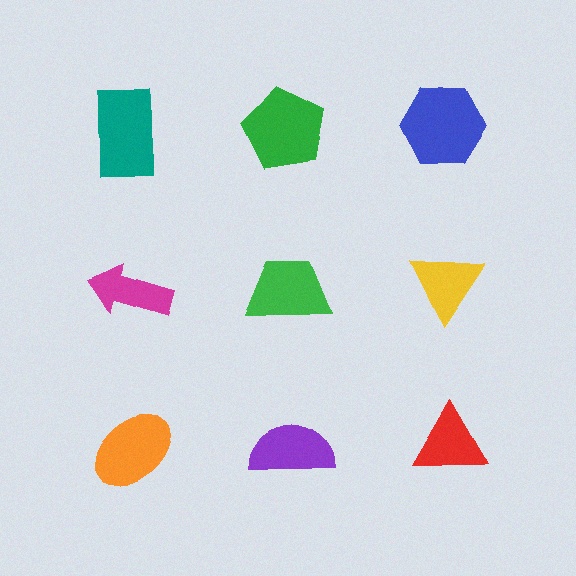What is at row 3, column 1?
An orange ellipse.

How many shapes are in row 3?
3 shapes.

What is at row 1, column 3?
A blue hexagon.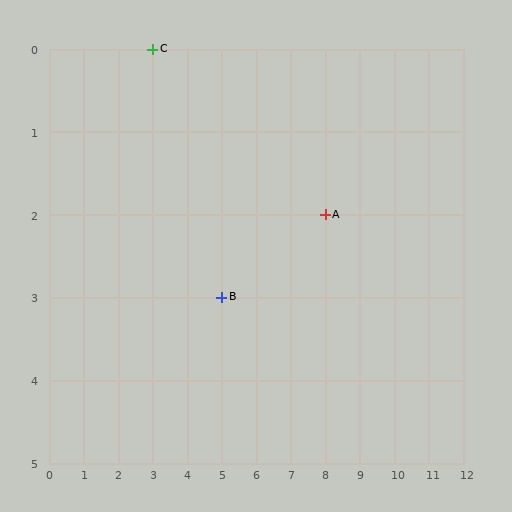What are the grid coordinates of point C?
Point C is at grid coordinates (3, 0).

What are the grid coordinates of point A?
Point A is at grid coordinates (8, 2).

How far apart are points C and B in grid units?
Points C and B are 2 columns and 3 rows apart (about 3.6 grid units diagonally).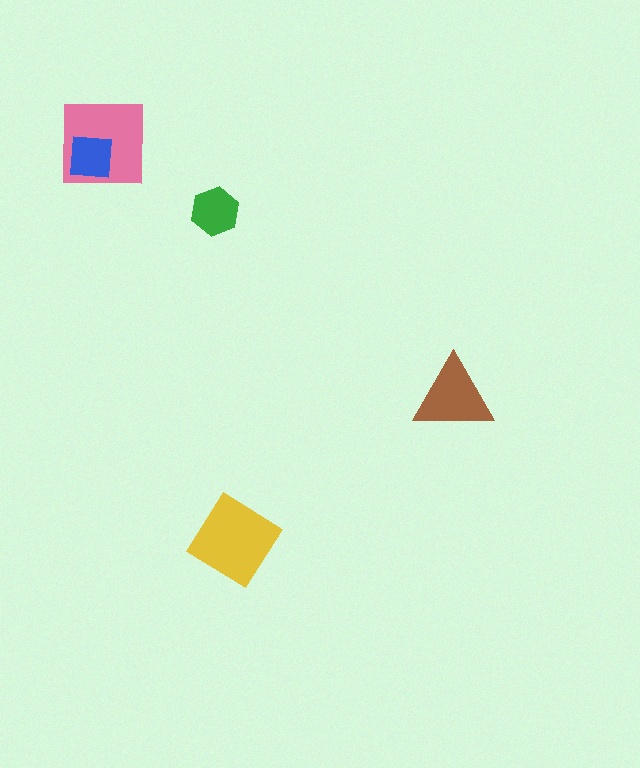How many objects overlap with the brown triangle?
0 objects overlap with the brown triangle.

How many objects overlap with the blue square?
1 object overlaps with the blue square.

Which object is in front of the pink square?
The blue square is in front of the pink square.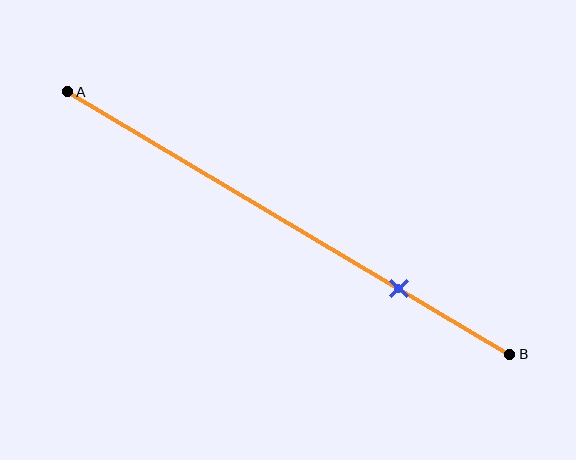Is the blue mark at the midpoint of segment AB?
No, the mark is at about 75% from A, not at the 50% midpoint.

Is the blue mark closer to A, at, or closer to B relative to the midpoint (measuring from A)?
The blue mark is closer to point B than the midpoint of segment AB.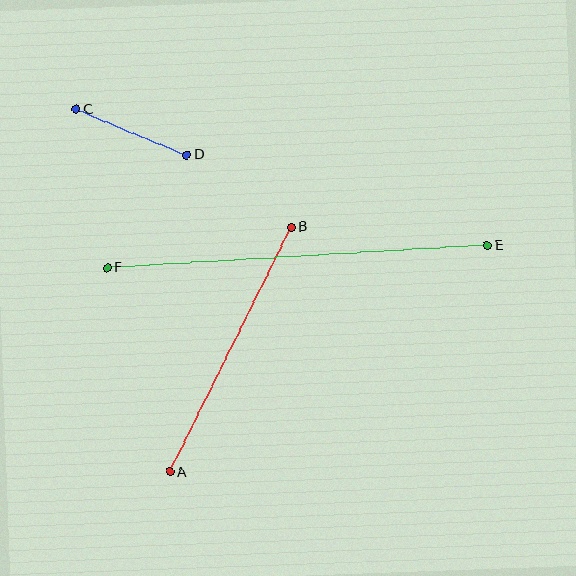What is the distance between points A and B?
The distance is approximately 274 pixels.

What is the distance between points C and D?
The distance is approximately 120 pixels.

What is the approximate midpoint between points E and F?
The midpoint is at approximately (298, 257) pixels.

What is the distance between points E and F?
The distance is approximately 381 pixels.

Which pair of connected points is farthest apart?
Points E and F are farthest apart.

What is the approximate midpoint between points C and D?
The midpoint is at approximately (132, 132) pixels.